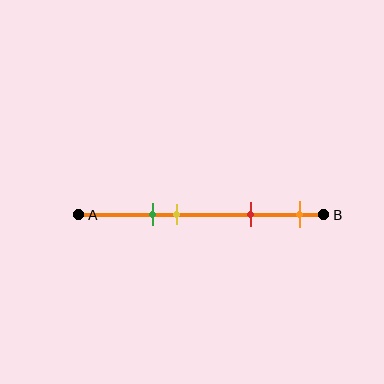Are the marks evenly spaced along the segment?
No, the marks are not evenly spaced.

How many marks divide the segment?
There are 4 marks dividing the segment.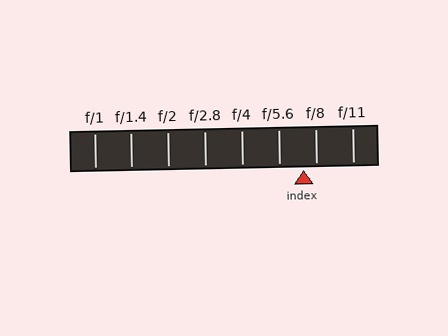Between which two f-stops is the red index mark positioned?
The index mark is between f/5.6 and f/8.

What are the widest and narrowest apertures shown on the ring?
The widest aperture shown is f/1 and the narrowest is f/11.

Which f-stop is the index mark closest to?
The index mark is closest to f/8.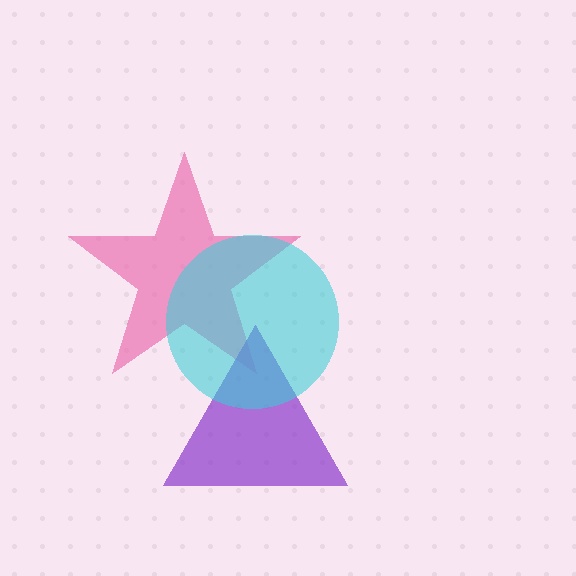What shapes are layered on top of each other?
The layered shapes are: a pink star, a purple triangle, a cyan circle.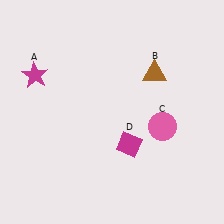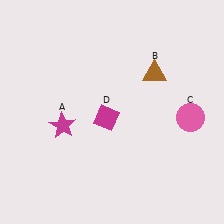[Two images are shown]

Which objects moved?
The objects that moved are: the magenta star (A), the pink circle (C), the magenta diamond (D).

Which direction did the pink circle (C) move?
The pink circle (C) moved right.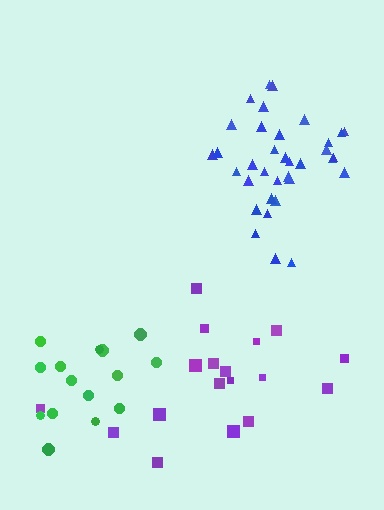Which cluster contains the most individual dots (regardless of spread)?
Blue (35).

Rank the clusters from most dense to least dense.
blue, green, purple.